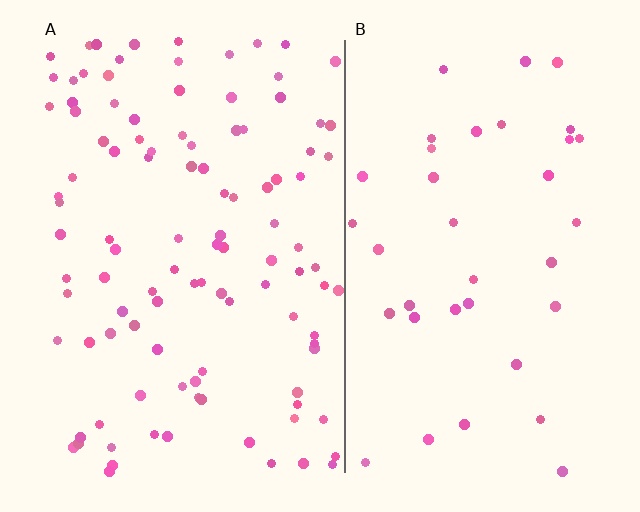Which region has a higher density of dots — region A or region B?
A (the left).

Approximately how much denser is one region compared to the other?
Approximately 2.9× — region A over region B.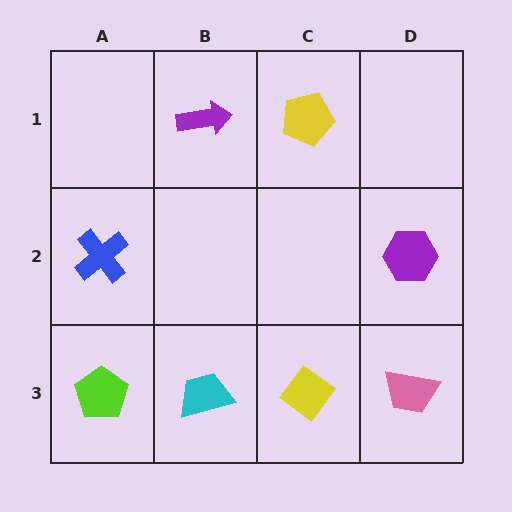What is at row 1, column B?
A purple arrow.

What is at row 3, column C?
A yellow diamond.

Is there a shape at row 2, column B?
No, that cell is empty.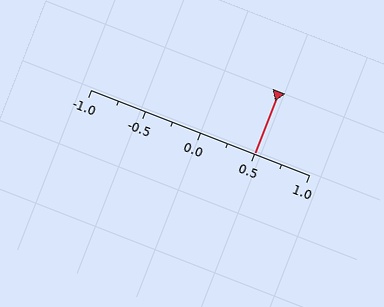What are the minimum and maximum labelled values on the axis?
The axis runs from -1.0 to 1.0.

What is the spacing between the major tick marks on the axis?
The major ticks are spaced 0.5 apart.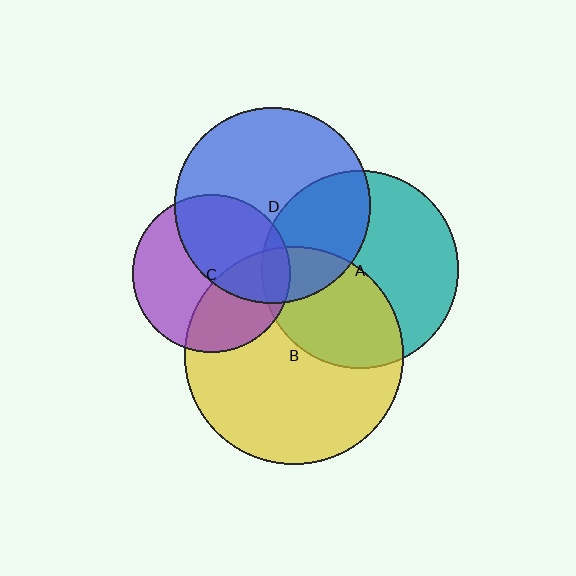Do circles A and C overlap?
Yes.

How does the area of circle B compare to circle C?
Approximately 1.9 times.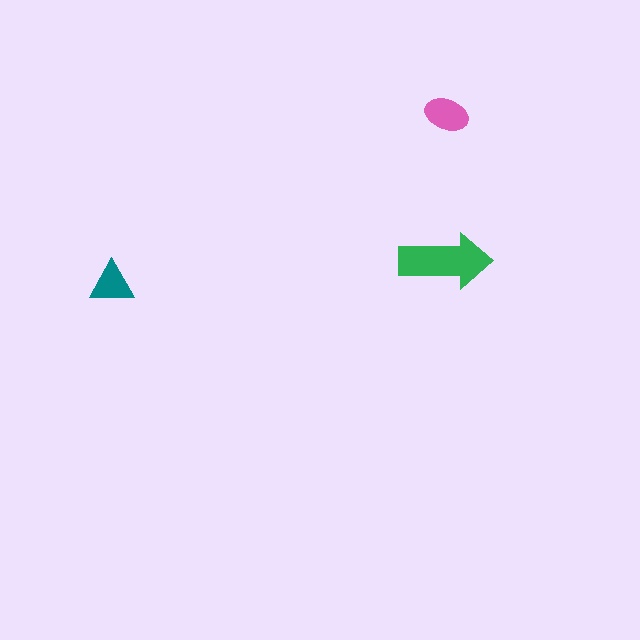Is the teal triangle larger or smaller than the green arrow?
Smaller.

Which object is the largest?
The green arrow.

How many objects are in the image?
There are 3 objects in the image.